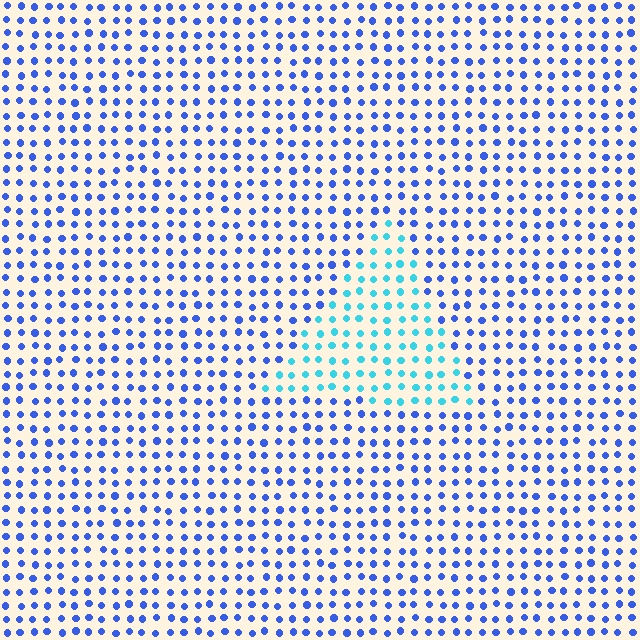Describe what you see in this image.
The image is filled with small blue elements in a uniform arrangement. A triangle-shaped region is visible where the elements are tinted to a slightly different hue, forming a subtle color boundary.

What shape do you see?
I see a triangle.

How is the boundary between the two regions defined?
The boundary is defined purely by a slight shift in hue (about 41 degrees). Spacing, size, and orientation are identical on both sides.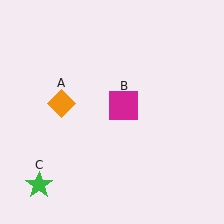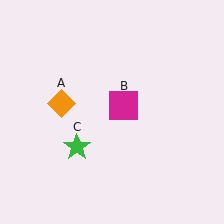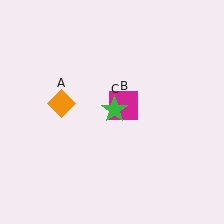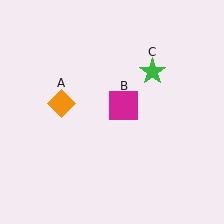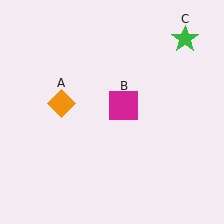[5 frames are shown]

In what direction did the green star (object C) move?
The green star (object C) moved up and to the right.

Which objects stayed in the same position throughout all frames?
Orange diamond (object A) and magenta square (object B) remained stationary.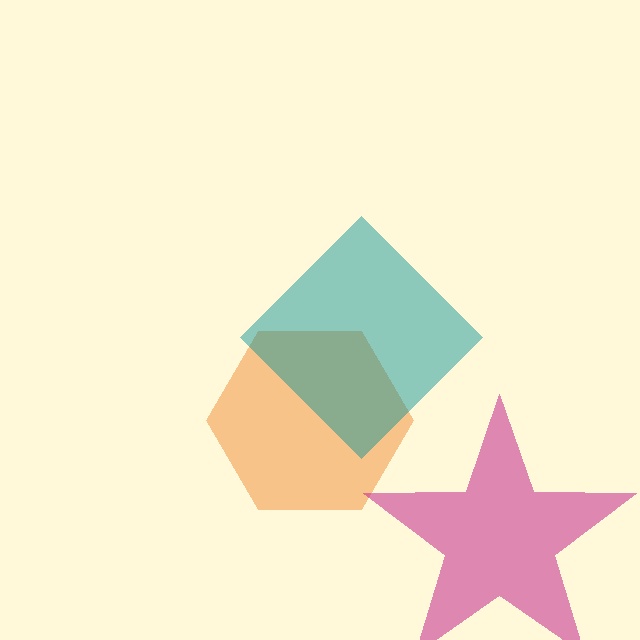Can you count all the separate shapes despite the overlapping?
Yes, there are 3 separate shapes.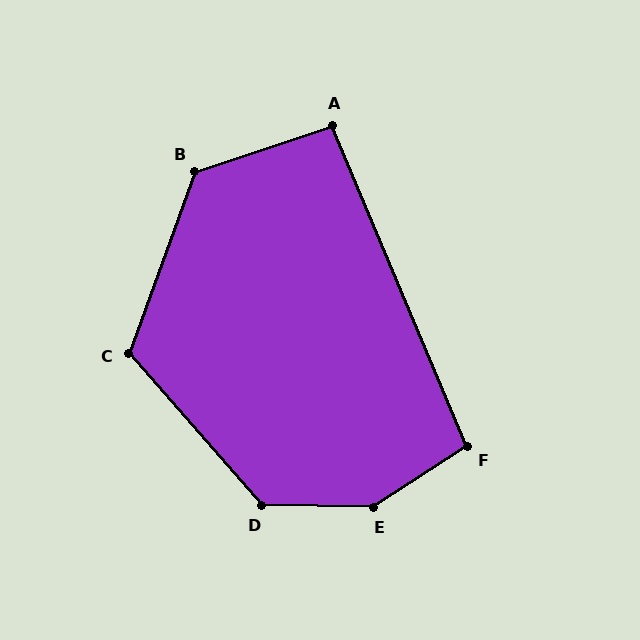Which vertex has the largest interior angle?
E, at approximately 146 degrees.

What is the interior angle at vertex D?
Approximately 132 degrees (obtuse).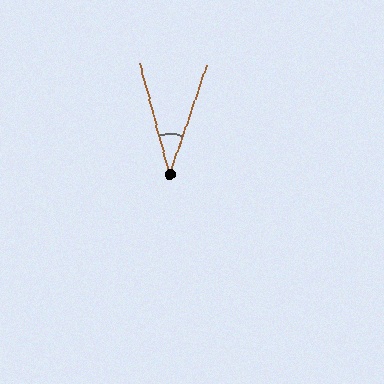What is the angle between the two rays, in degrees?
Approximately 34 degrees.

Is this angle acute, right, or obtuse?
It is acute.